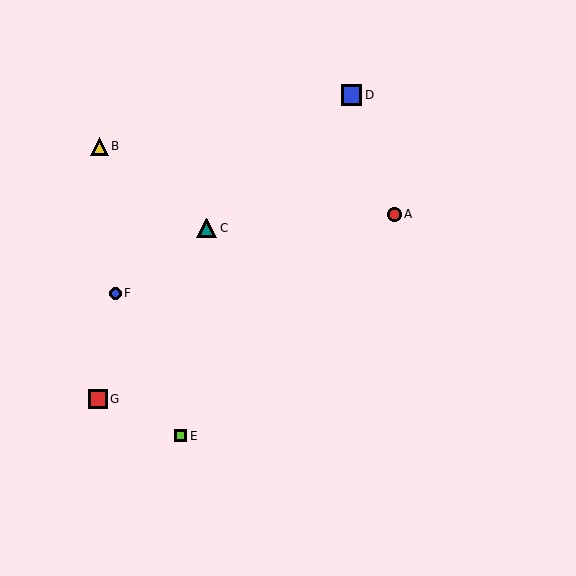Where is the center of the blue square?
The center of the blue square is at (352, 95).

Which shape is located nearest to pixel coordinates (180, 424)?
The lime square (labeled E) at (180, 436) is nearest to that location.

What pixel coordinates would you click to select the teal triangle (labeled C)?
Click at (207, 228) to select the teal triangle C.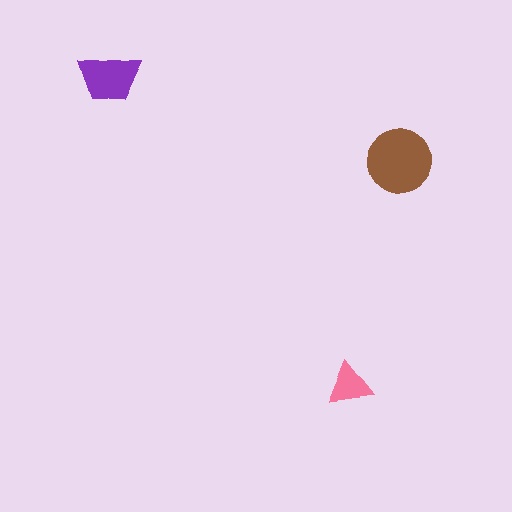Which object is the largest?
The brown circle.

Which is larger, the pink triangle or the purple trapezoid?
The purple trapezoid.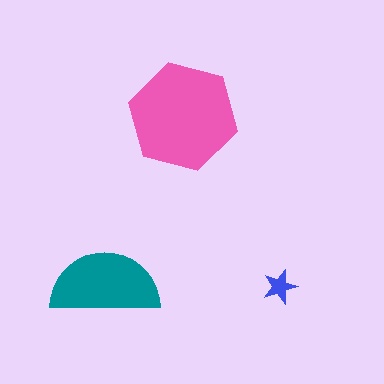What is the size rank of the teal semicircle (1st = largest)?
2nd.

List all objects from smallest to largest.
The blue star, the teal semicircle, the pink hexagon.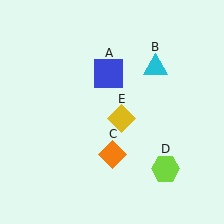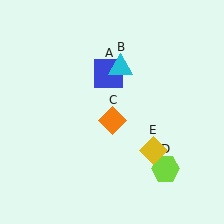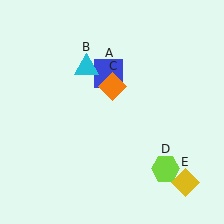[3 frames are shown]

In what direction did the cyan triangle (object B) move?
The cyan triangle (object B) moved left.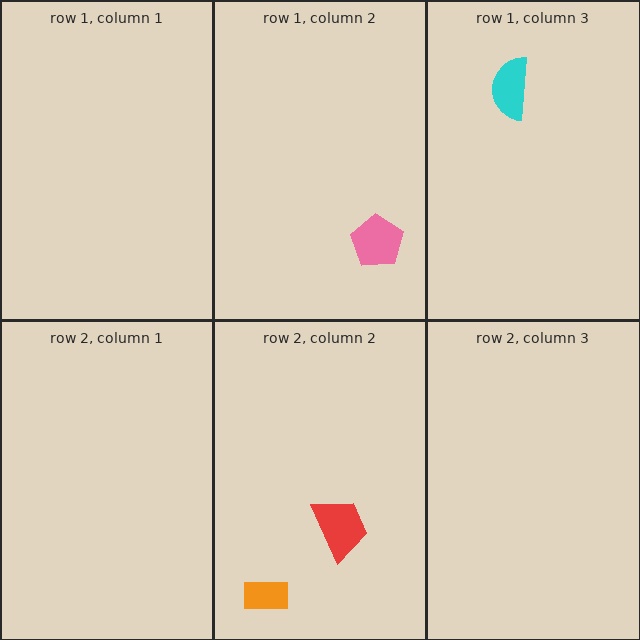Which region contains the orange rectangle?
The row 2, column 2 region.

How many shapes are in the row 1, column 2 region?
1.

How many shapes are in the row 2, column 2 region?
2.